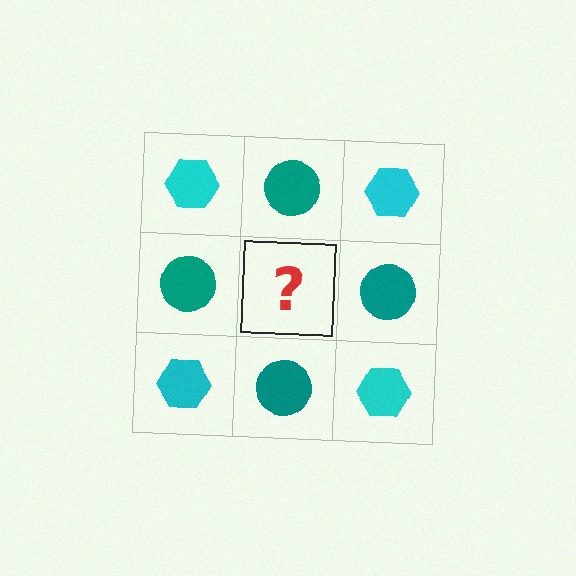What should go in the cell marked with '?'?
The missing cell should contain a cyan hexagon.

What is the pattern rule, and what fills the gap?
The rule is that it alternates cyan hexagon and teal circle in a checkerboard pattern. The gap should be filled with a cyan hexagon.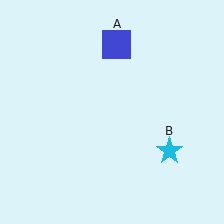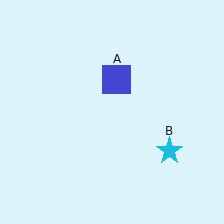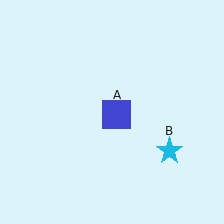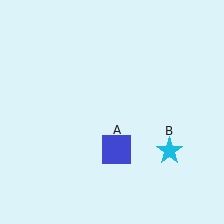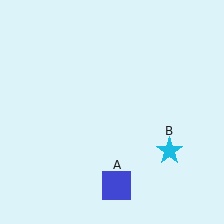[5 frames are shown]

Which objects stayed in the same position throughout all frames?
Cyan star (object B) remained stationary.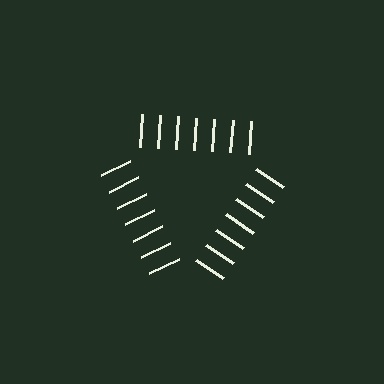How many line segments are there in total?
21 — 7 along each of the 3 edges.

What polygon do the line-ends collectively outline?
An illusory triangle — the line segments terminate on its edges but no continuous stroke is drawn.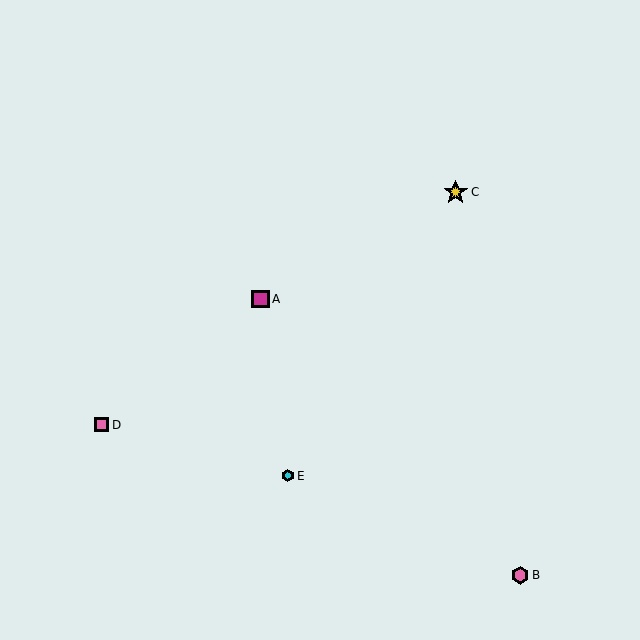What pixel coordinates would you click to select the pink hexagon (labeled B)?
Click at (520, 575) to select the pink hexagon B.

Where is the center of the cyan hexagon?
The center of the cyan hexagon is at (288, 476).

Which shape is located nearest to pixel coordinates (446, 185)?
The yellow star (labeled C) at (456, 192) is nearest to that location.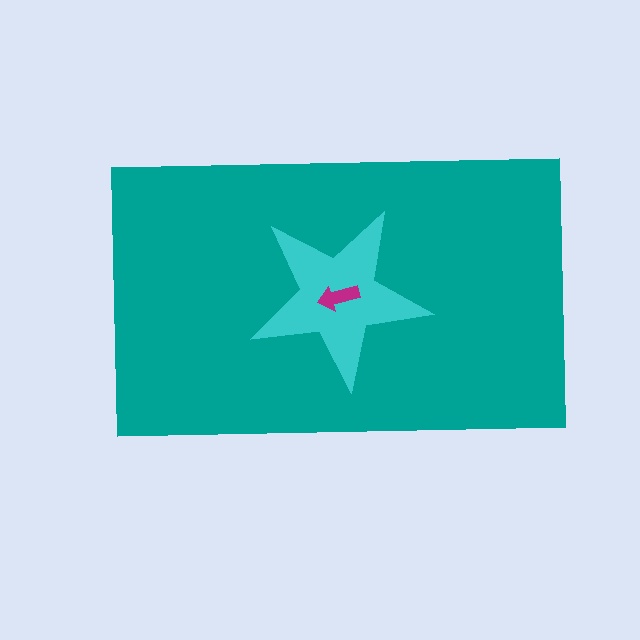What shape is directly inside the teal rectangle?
The cyan star.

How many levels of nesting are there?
3.